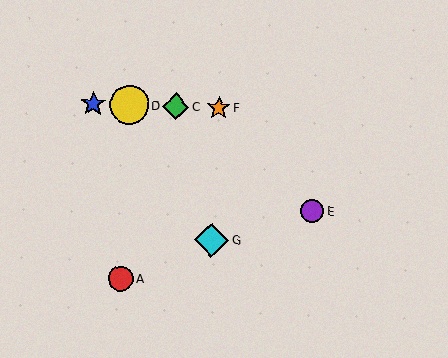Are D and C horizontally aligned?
Yes, both are at y≈105.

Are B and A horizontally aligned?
No, B is at y≈104 and A is at y≈278.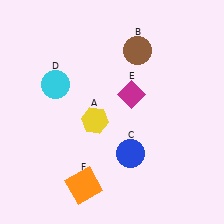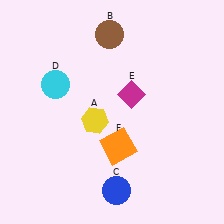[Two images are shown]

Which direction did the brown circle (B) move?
The brown circle (B) moved left.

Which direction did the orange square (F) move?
The orange square (F) moved up.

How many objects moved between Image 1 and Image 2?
3 objects moved between the two images.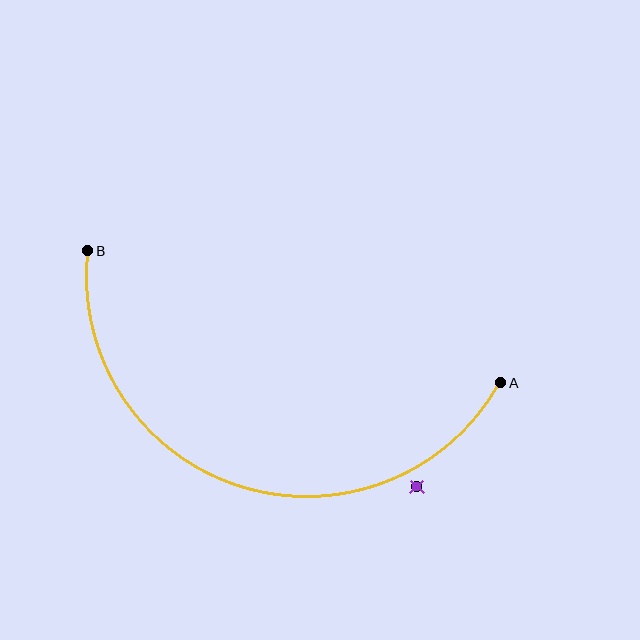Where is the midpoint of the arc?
The arc midpoint is the point on the curve farthest from the straight line joining A and B. It sits below that line.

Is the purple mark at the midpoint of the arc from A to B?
No — the purple mark does not lie on the arc at all. It sits slightly outside the curve.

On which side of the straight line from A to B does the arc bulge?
The arc bulges below the straight line connecting A and B.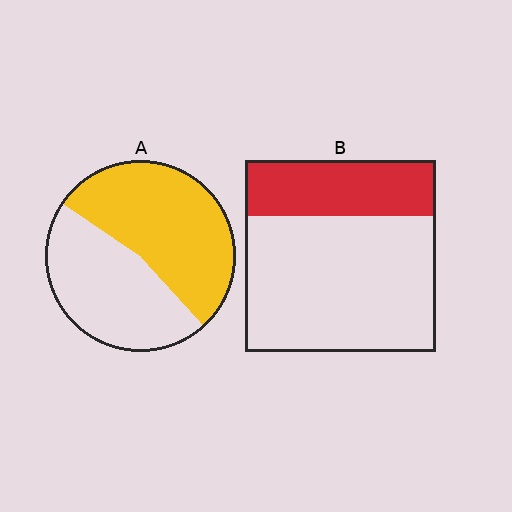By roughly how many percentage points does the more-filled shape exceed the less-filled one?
By roughly 25 percentage points (A over B).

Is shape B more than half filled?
No.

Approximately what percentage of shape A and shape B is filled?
A is approximately 55% and B is approximately 30%.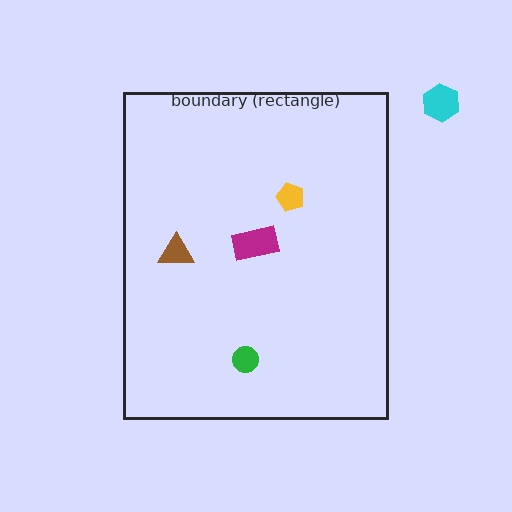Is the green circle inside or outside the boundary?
Inside.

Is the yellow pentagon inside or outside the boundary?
Inside.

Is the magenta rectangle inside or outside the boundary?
Inside.